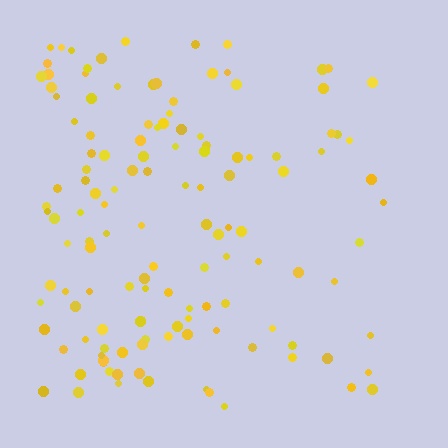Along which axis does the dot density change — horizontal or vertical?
Horizontal.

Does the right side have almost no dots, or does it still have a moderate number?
Still a moderate number, just noticeably fewer than the left.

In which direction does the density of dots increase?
From right to left, with the left side densest.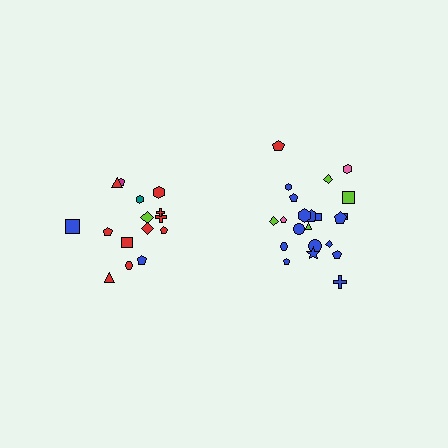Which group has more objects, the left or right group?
The right group.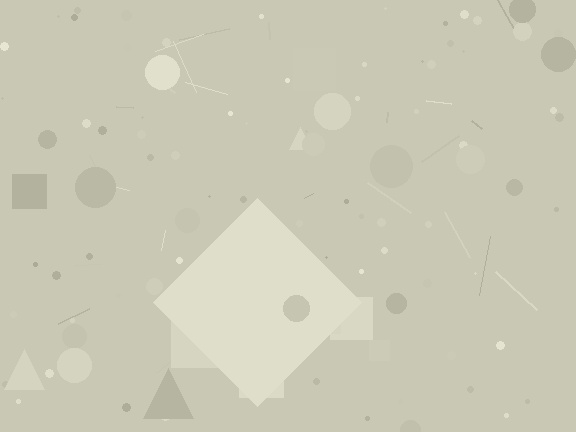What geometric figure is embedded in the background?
A diamond is embedded in the background.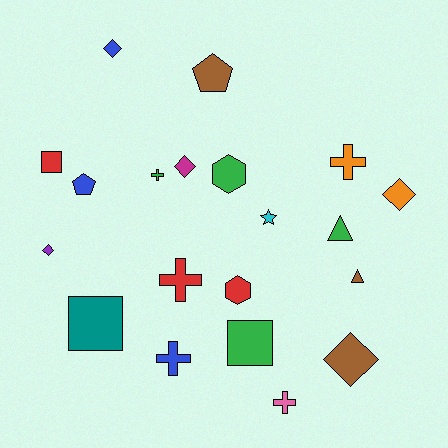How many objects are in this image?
There are 20 objects.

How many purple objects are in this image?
There is 1 purple object.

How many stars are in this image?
There is 1 star.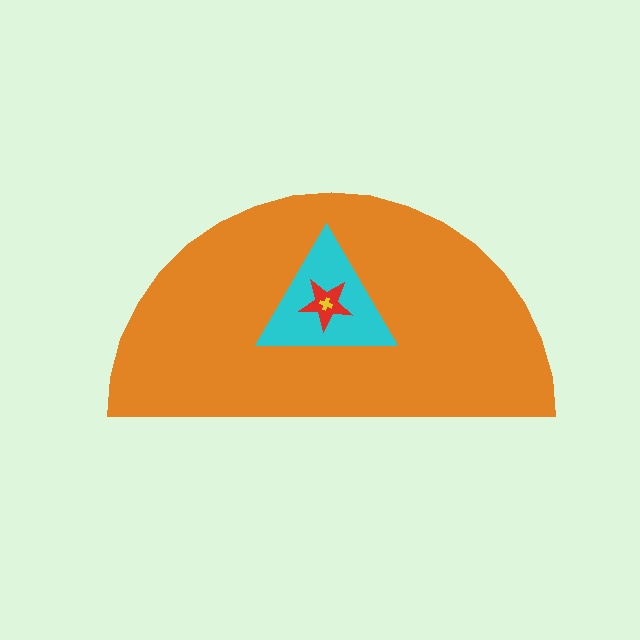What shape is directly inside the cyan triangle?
The red star.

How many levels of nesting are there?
4.